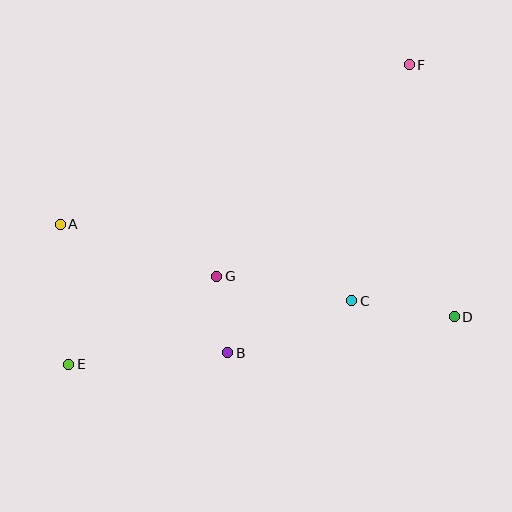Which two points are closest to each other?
Points B and G are closest to each other.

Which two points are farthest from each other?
Points E and F are farthest from each other.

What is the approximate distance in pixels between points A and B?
The distance between A and B is approximately 212 pixels.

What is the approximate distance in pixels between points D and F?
The distance between D and F is approximately 256 pixels.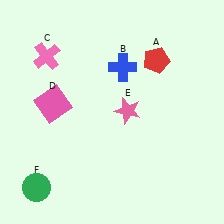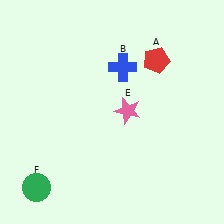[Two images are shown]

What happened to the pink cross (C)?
The pink cross (C) was removed in Image 2. It was in the top-left area of Image 1.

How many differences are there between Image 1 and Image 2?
There are 2 differences between the two images.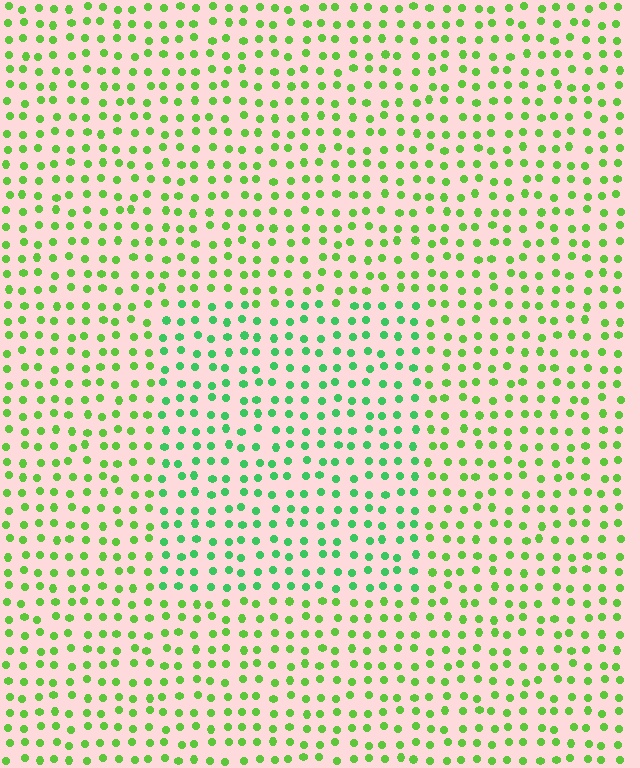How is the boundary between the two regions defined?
The boundary is defined purely by a slight shift in hue (about 30 degrees). Spacing, size, and orientation are identical on both sides.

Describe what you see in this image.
The image is filled with small lime elements in a uniform arrangement. A rectangle-shaped region is visible where the elements are tinted to a slightly different hue, forming a subtle color boundary.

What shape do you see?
I see a rectangle.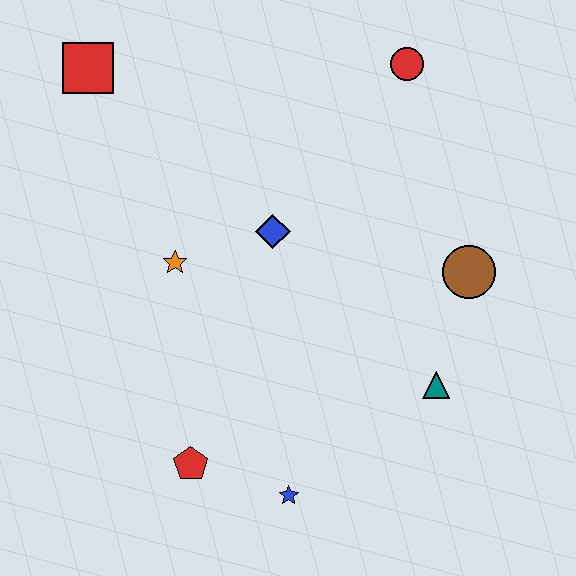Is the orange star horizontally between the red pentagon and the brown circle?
No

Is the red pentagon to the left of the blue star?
Yes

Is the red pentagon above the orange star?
No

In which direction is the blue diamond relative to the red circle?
The blue diamond is below the red circle.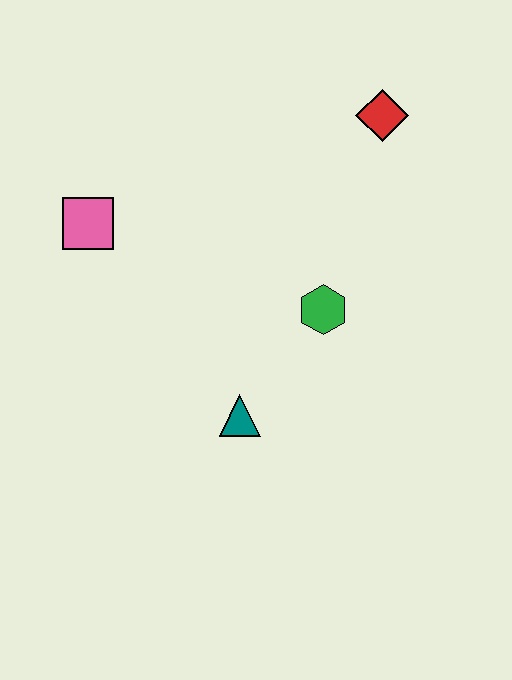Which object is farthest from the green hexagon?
The pink square is farthest from the green hexagon.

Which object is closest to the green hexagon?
The teal triangle is closest to the green hexagon.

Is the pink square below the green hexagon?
No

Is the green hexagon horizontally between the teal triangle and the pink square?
No